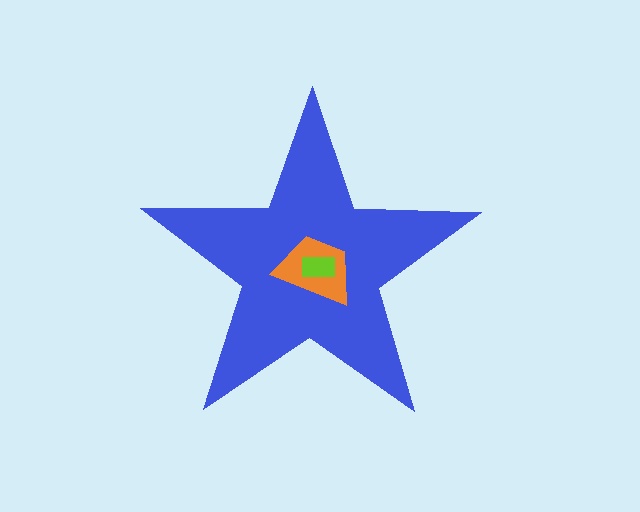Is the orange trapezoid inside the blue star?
Yes.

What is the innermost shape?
The lime rectangle.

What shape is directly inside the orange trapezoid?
The lime rectangle.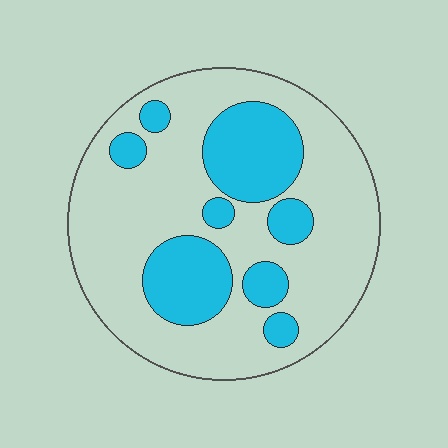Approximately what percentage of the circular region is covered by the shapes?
Approximately 30%.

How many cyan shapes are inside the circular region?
8.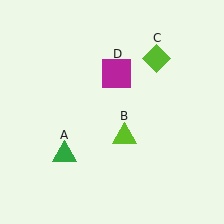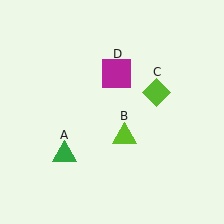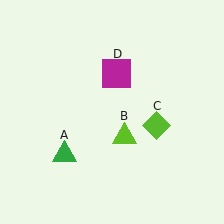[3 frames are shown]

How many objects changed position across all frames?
1 object changed position: lime diamond (object C).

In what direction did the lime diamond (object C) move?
The lime diamond (object C) moved down.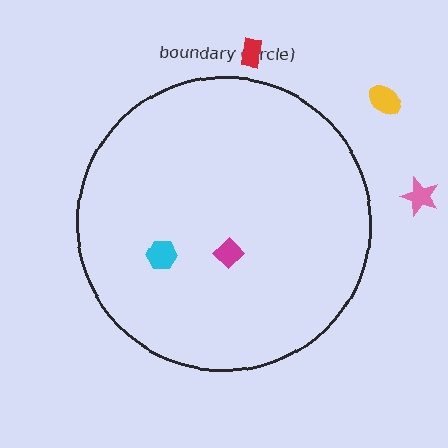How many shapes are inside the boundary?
2 inside, 3 outside.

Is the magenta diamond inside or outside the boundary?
Inside.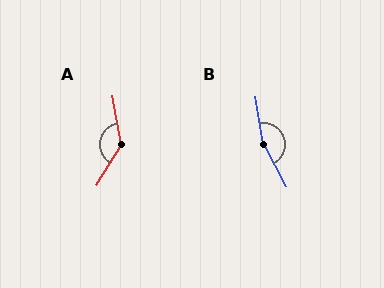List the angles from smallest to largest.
A (139°), B (161°).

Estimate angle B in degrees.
Approximately 161 degrees.